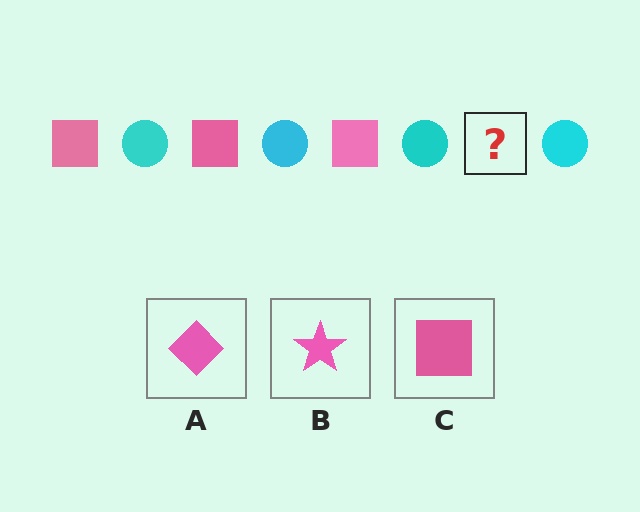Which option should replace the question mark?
Option C.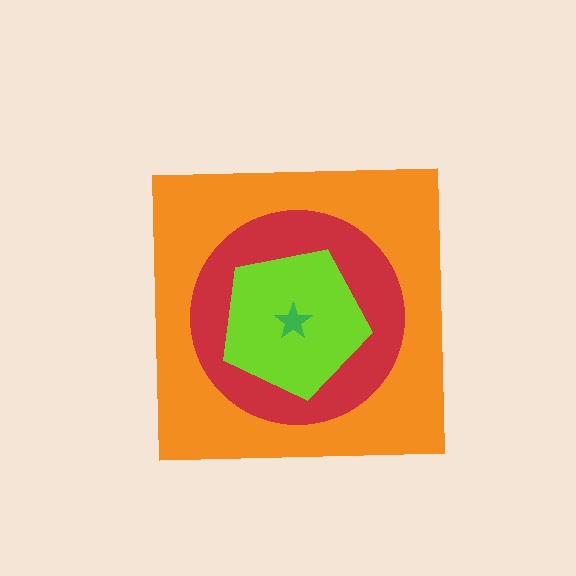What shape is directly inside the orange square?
The red circle.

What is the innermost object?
The green star.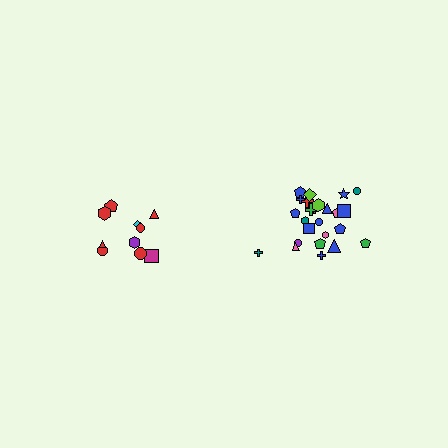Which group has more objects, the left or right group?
The right group.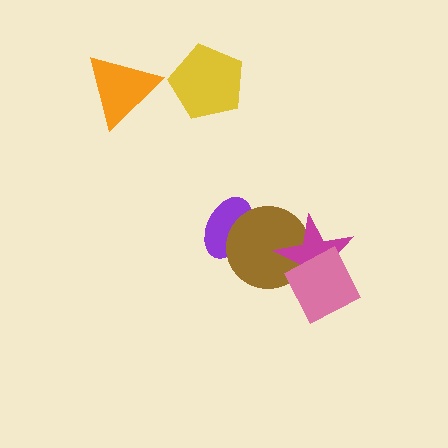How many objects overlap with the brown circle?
2 objects overlap with the brown circle.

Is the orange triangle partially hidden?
No, no other shape covers it.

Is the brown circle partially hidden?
Yes, it is partially covered by another shape.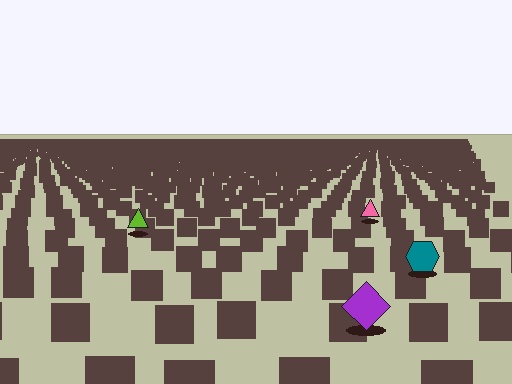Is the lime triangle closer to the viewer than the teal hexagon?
No. The teal hexagon is closer — you can tell from the texture gradient: the ground texture is coarser near it.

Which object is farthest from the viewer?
The pink triangle is farthest from the viewer. It appears smaller and the ground texture around it is denser.